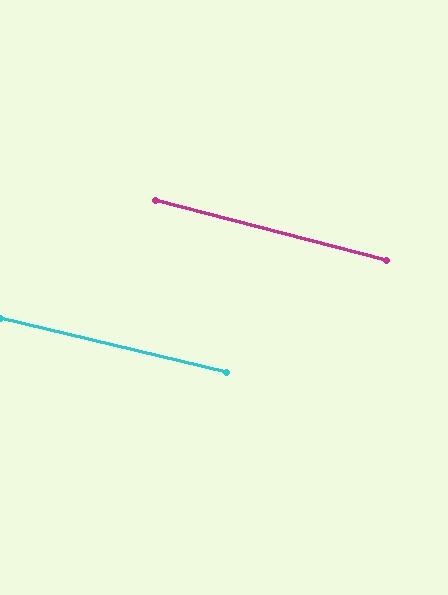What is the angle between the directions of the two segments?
Approximately 1 degree.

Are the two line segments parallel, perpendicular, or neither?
Parallel — their directions differ by only 1.1°.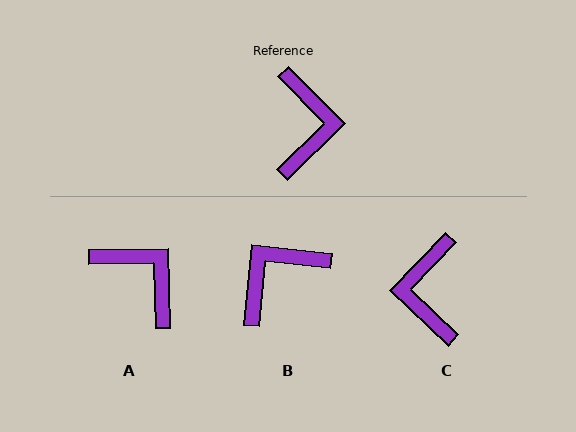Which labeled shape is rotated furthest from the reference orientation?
C, about 178 degrees away.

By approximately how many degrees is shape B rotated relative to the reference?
Approximately 130 degrees counter-clockwise.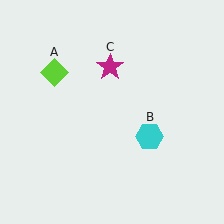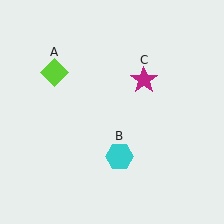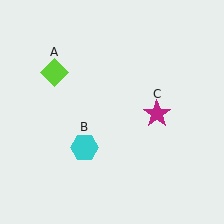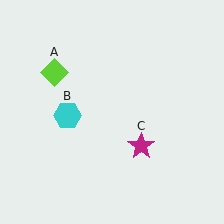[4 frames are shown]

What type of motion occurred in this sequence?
The cyan hexagon (object B), magenta star (object C) rotated clockwise around the center of the scene.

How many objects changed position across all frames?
2 objects changed position: cyan hexagon (object B), magenta star (object C).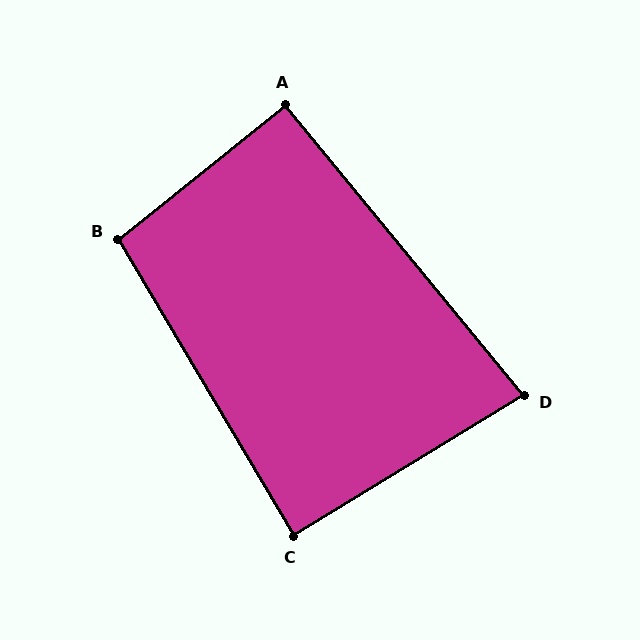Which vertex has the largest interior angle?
B, at approximately 98 degrees.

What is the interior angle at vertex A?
Approximately 91 degrees (approximately right).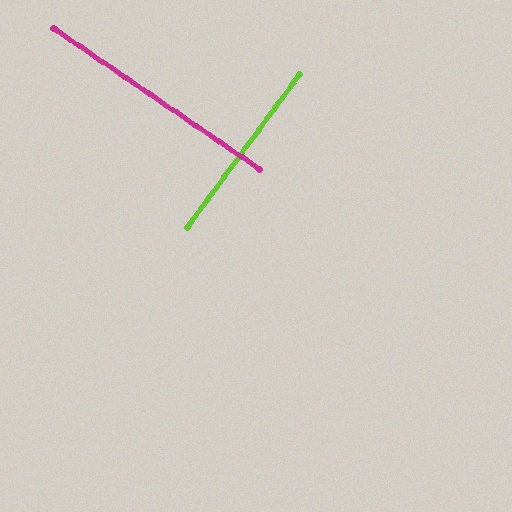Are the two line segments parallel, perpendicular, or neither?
Perpendicular — they meet at approximately 88°.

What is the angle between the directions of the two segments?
Approximately 88 degrees.